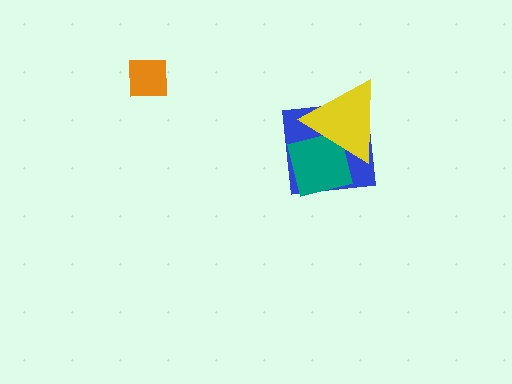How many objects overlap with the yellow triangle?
2 objects overlap with the yellow triangle.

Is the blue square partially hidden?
Yes, it is partially covered by another shape.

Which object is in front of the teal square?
The yellow triangle is in front of the teal square.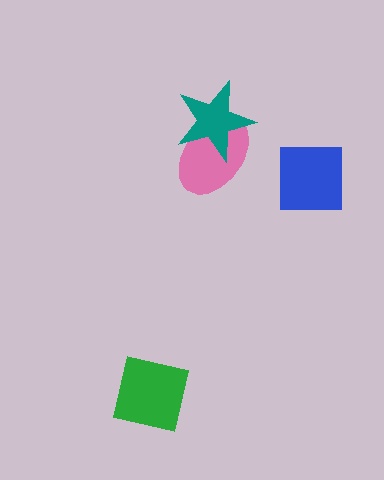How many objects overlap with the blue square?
0 objects overlap with the blue square.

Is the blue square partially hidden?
No, no other shape covers it.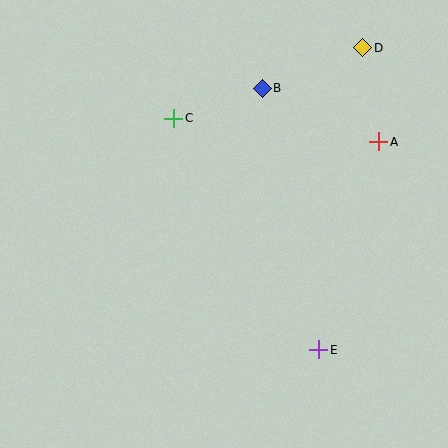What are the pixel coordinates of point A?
Point A is at (379, 142).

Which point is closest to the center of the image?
Point C at (174, 118) is closest to the center.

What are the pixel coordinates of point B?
Point B is at (262, 88).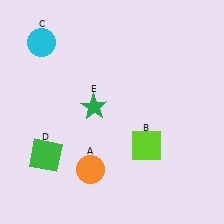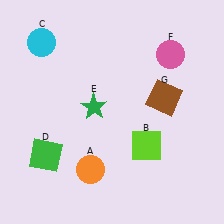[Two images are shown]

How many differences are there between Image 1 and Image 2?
There are 2 differences between the two images.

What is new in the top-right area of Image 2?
A brown square (G) was added in the top-right area of Image 2.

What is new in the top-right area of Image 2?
A pink circle (F) was added in the top-right area of Image 2.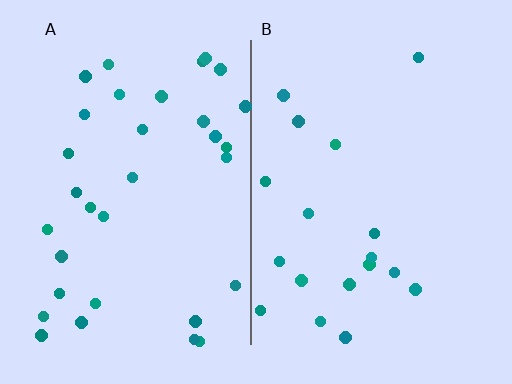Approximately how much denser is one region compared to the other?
Approximately 1.9× — region A over region B.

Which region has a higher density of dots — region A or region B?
A (the left).